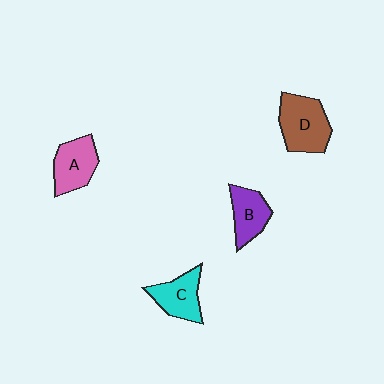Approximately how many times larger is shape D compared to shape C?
Approximately 1.3 times.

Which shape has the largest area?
Shape D (brown).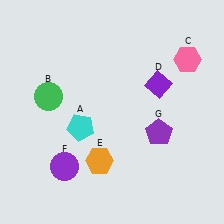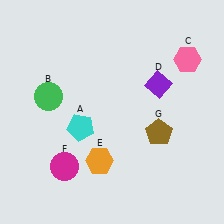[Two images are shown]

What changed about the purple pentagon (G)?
In Image 1, G is purple. In Image 2, it changed to brown.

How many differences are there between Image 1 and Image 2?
There are 2 differences between the two images.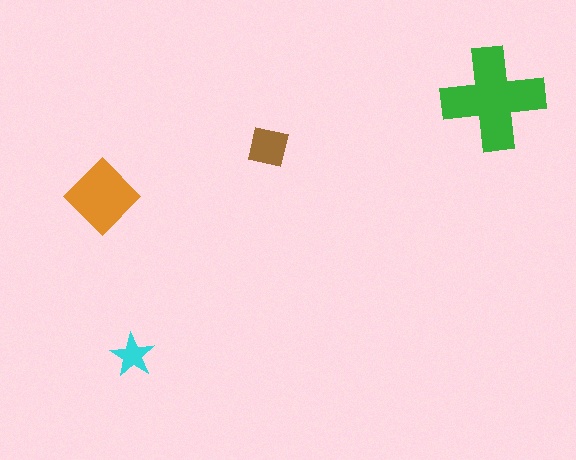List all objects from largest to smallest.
The green cross, the orange diamond, the brown square, the cyan star.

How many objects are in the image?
There are 4 objects in the image.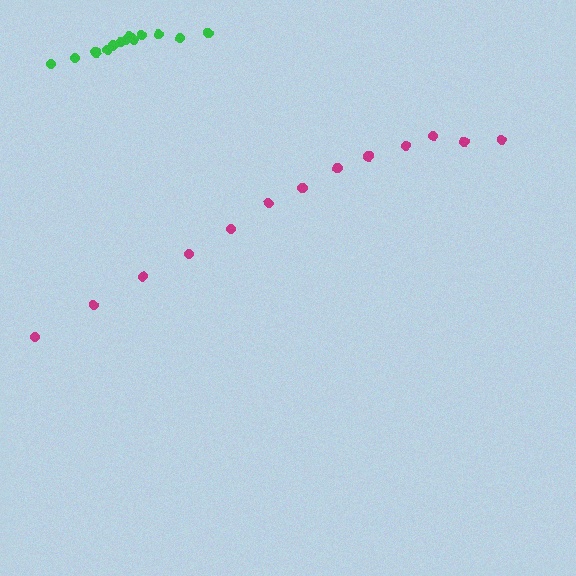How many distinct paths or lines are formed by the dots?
There are 2 distinct paths.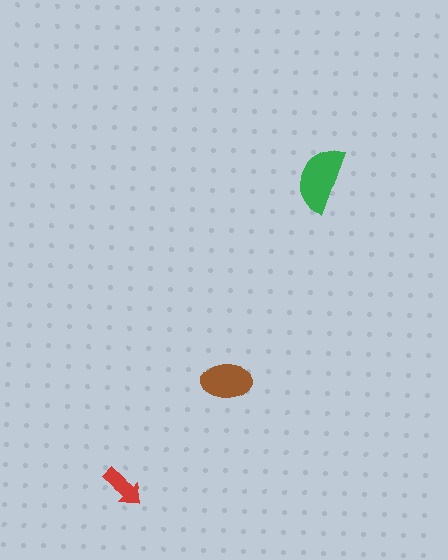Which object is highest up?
The green semicircle is topmost.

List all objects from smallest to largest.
The red arrow, the brown ellipse, the green semicircle.